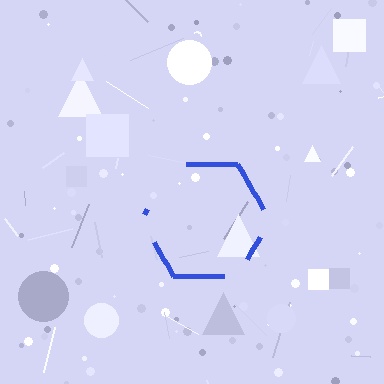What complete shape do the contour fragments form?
The contour fragments form a hexagon.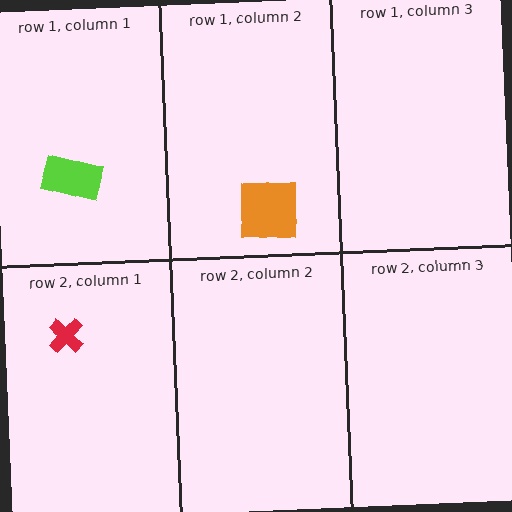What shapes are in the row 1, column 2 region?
The orange square.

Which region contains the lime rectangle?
The row 1, column 1 region.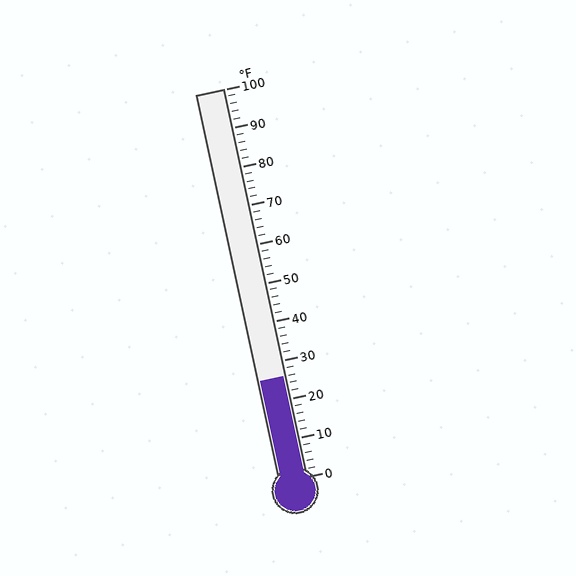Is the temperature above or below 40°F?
The temperature is below 40°F.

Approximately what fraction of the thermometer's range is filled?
The thermometer is filled to approximately 25% of its range.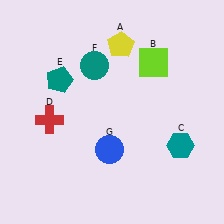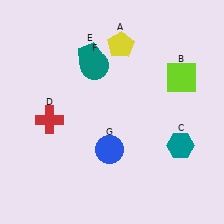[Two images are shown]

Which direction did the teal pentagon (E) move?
The teal pentagon (E) moved right.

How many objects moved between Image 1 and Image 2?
2 objects moved between the two images.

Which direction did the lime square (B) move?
The lime square (B) moved right.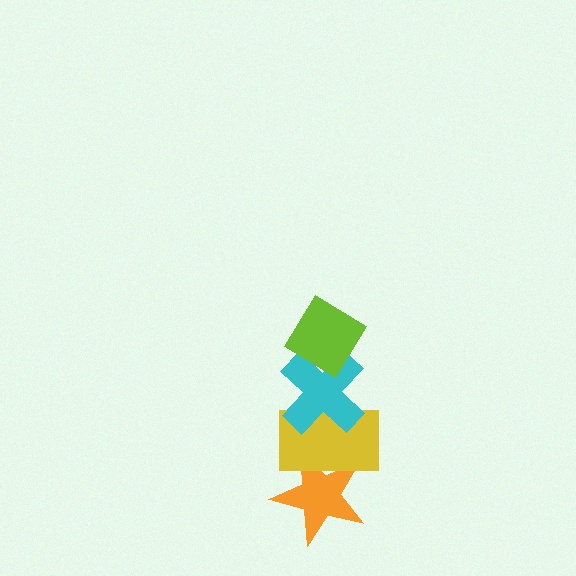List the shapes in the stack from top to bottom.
From top to bottom: the lime diamond, the cyan cross, the yellow rectangle, the orange star.